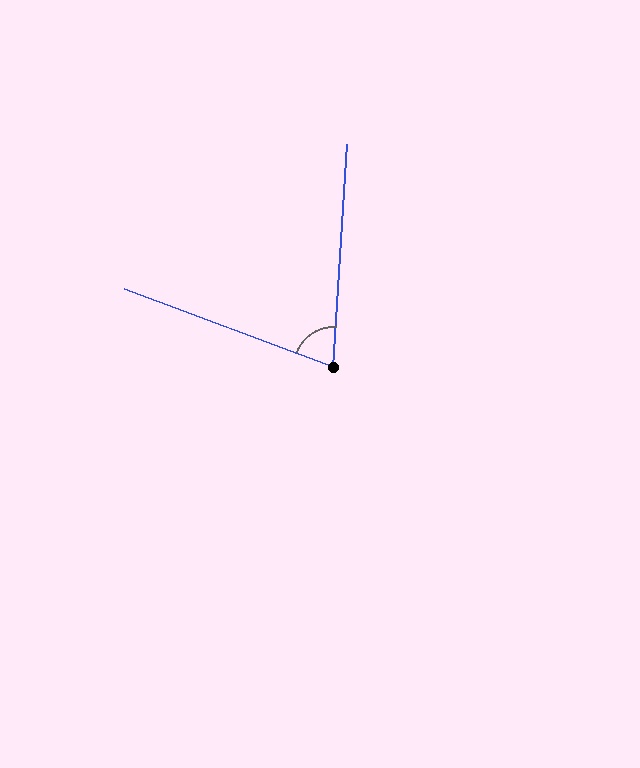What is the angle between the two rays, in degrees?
Approximately 73 degrees.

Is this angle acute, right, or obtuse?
It is acute.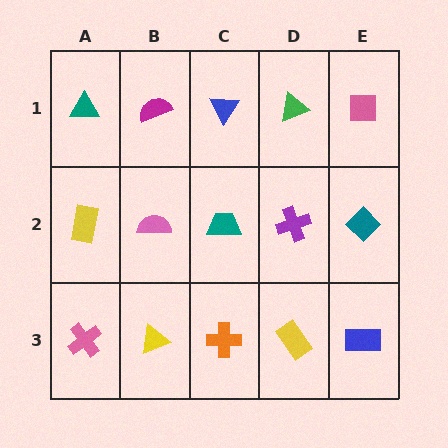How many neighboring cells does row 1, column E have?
2.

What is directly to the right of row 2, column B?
A teal trapezoid.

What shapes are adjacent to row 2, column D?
A green triangle (row 1, column D), a yellow rectangle (row 3, column D), a teal trapezoid (row 2, column C), a teal diamond (row 2, column E).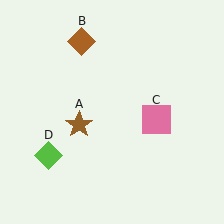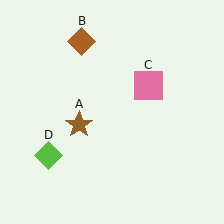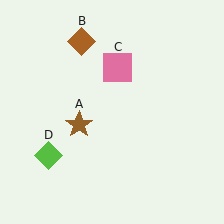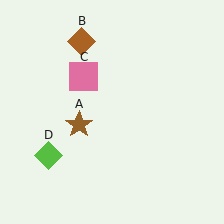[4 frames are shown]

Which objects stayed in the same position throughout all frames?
Brown star (object A) and brown diamond (object B) and lime diamond (object D) remained stationary.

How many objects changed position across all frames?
1 object changed position: pink square (object C).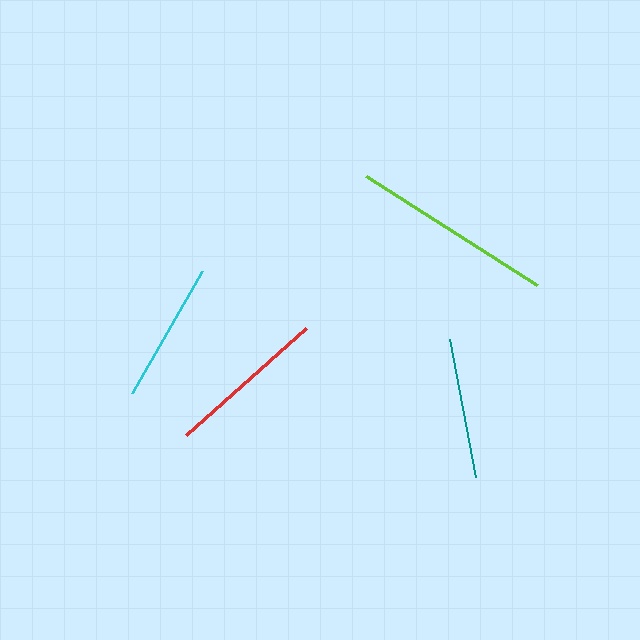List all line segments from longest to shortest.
From longest to shortest: lime, red, teal, cyan.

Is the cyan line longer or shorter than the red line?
The red line is longer than the cyan line.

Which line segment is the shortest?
The cyan line is the shortest at approximately 141 pixels.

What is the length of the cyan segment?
The cyan segment is approximately 141 pixels long.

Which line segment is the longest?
The lime line is the longest at approximately 203 pixels.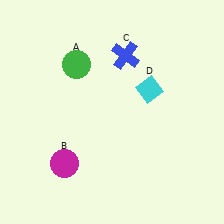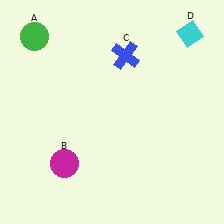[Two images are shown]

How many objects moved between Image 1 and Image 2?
2 objects moved between the two images.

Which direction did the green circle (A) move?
The green circle (A) moved left.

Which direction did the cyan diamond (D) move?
The cyan diamond (D) moved up.